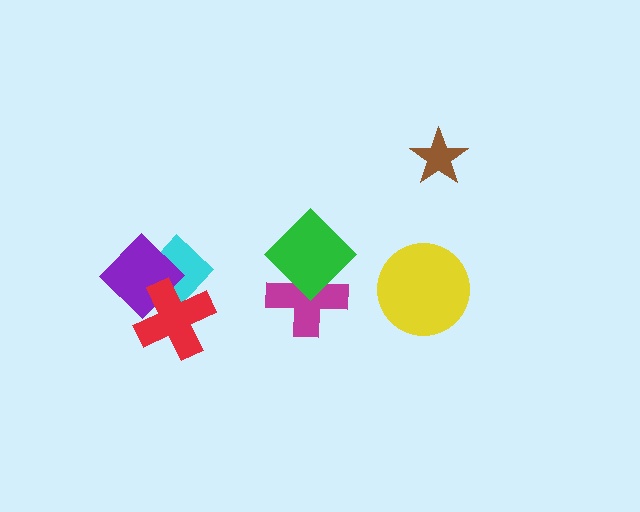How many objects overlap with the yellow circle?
0 objects overlap with the yellow circle.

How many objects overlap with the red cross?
2 objects overlap with the red cross.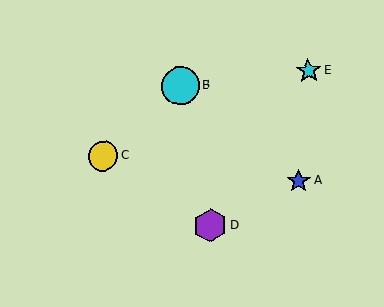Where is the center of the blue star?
The center of the blue star is at (299, 181).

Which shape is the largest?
The cyan circle (labeled B) is the largest.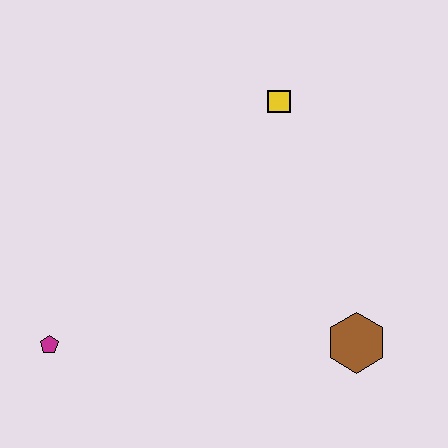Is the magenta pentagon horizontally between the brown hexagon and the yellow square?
No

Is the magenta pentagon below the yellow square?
Yes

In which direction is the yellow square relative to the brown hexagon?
The yellow square is above the brown hexagon.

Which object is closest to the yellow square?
The brown hexagon is closest to the yellow square.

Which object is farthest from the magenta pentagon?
The yellow square is farthest from the magenta pentagon.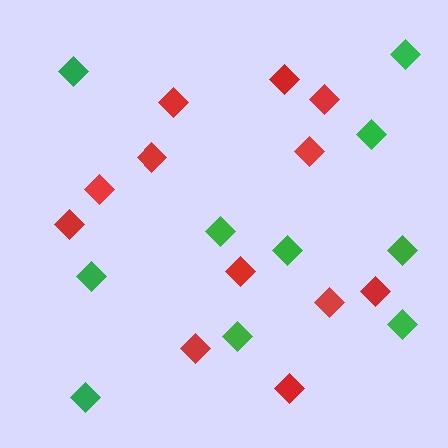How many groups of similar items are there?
There are 2 groups: one group of red diamonds (12) and one group of green diamonds (10).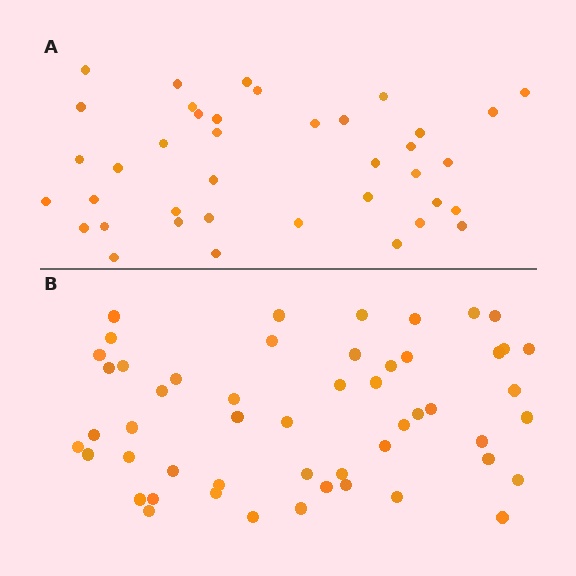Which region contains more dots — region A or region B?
Region B (the bottom region) has more dots.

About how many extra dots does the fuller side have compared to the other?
Region B has approximately 15 more dots than region A.